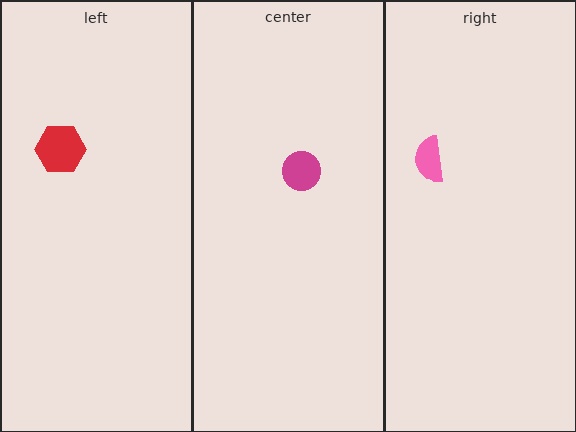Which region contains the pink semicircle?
The right region.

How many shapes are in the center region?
1.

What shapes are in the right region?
The pink semicircle.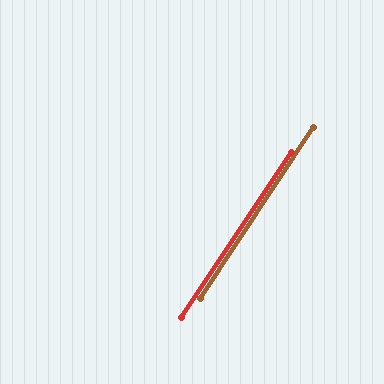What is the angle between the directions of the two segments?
Approximately 0 degrees.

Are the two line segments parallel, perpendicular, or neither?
Parallel — their directions differ by only 0.3°.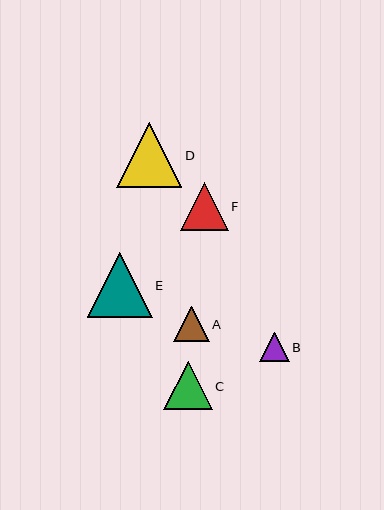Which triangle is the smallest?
Triangle B is the smallest with a size of approximately 29 pixels.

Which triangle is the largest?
Triangle D is the largest with a size of approximately 65 pixels.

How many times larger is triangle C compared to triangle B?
Triangle C is approximately 1.7 times the size of triangle B.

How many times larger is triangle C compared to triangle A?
Triangle C is approximately 1.4 times the size of triangle A.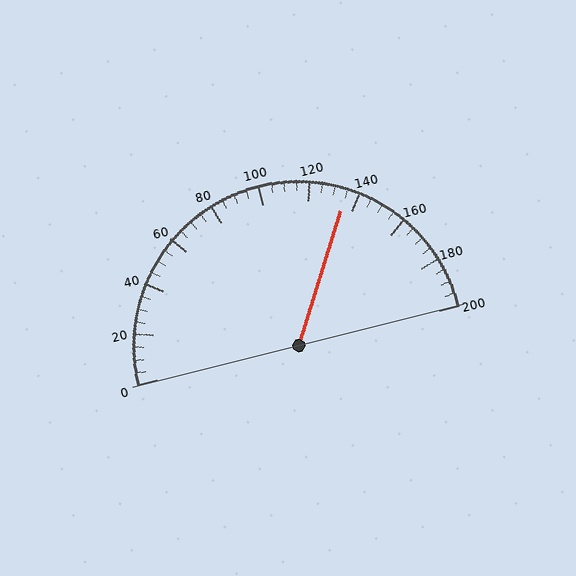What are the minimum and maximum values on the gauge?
The gauge ranges from 0 to 200.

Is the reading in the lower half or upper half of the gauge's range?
The reading is in the upper half of the range (0 to 200).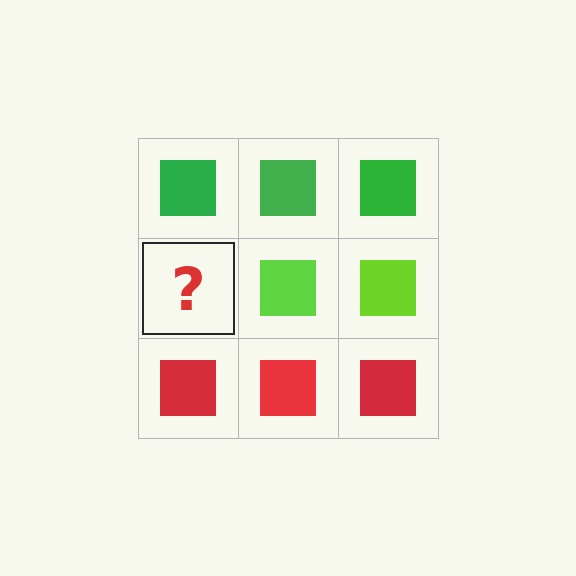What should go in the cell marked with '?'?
The missing cell should contain a lime square.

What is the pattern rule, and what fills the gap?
The rule is that each row has a consistent color. The gap should be filled with a lime square.